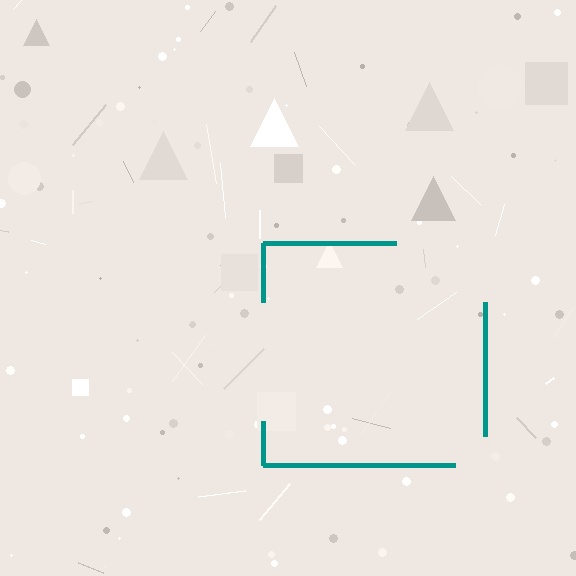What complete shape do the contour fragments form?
The contour fragments form a square.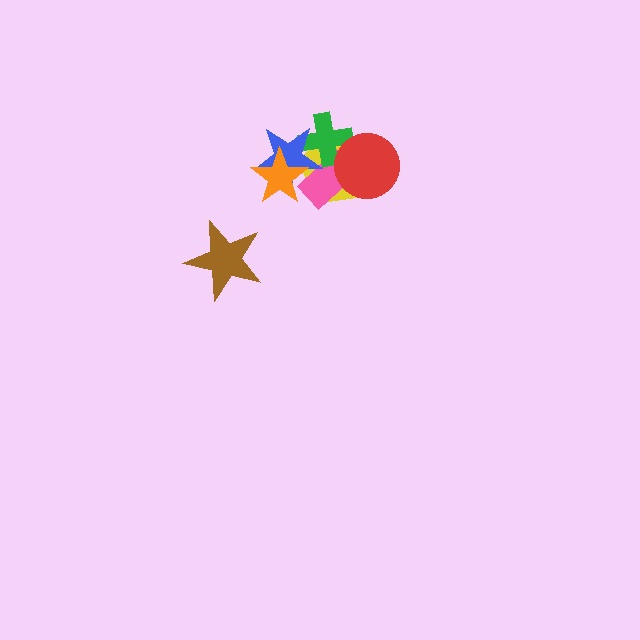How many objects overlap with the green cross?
4 objects overlap with the green cross.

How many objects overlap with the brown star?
0 objects overlap with the brown star.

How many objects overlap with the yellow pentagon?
5 objects overlap with the yellow pentagon.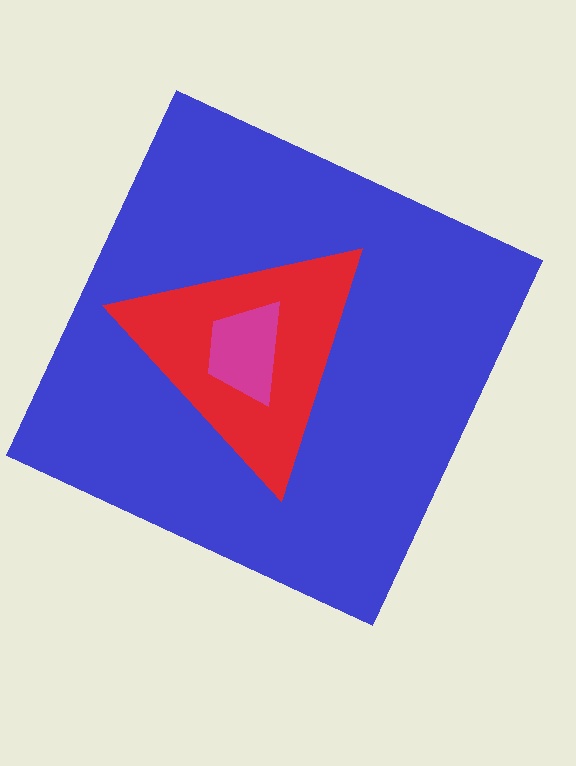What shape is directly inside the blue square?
The red triangle.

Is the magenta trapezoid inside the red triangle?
Yes.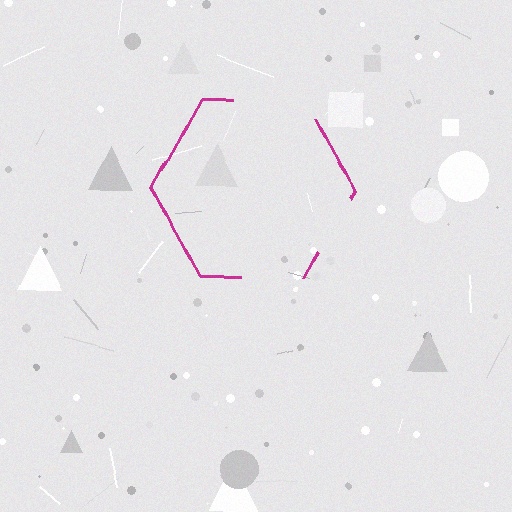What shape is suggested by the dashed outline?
The dashed outline suggests a hexagon.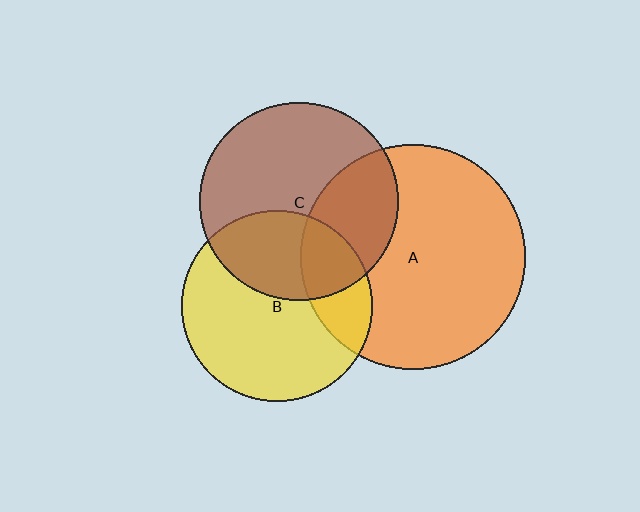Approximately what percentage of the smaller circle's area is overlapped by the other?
Approximately 35%.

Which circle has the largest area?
Circle A (orange).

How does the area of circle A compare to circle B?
Approximately 1.4 times.